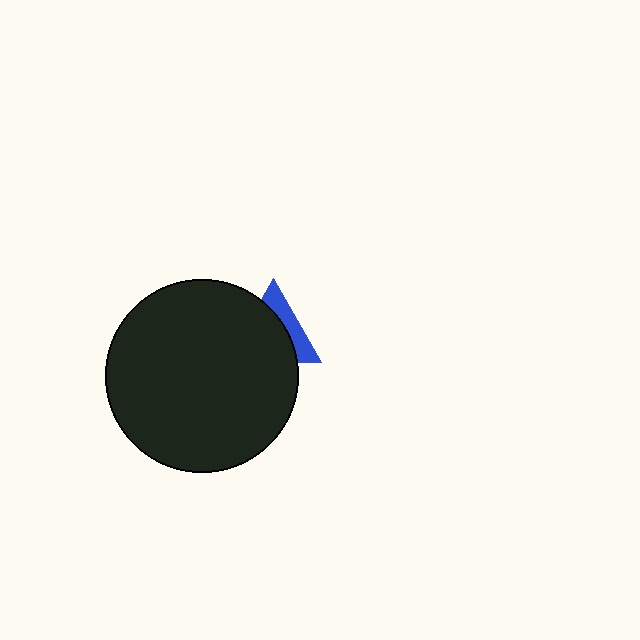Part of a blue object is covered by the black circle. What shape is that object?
It is a triangle.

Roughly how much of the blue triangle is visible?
A small part of it is visible (roughly 35%).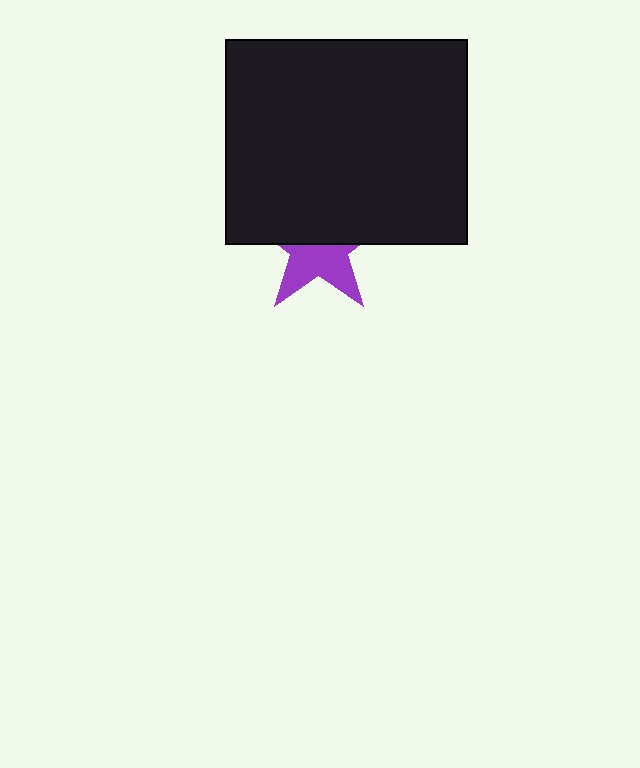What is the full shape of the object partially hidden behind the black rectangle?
The partially hidden object is a purple star.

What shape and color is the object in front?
The object in front is a black rectangle.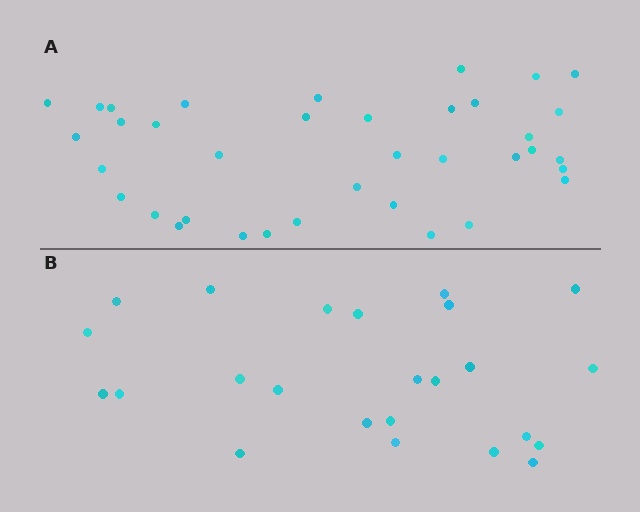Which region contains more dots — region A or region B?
Region A (the top region) has more dots.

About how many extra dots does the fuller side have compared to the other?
Region A has approximately 15 more dots than region B.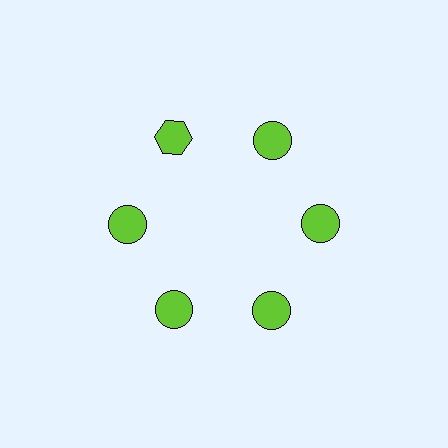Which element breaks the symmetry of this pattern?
The lime hexagon at roughly the 11 o'clock position breaks the symmetry. All other shapes are lime circles.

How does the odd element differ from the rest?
It has a different shape: hexagon instead of circle.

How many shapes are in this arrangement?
There are 6 shapes arranged in a ring pattern.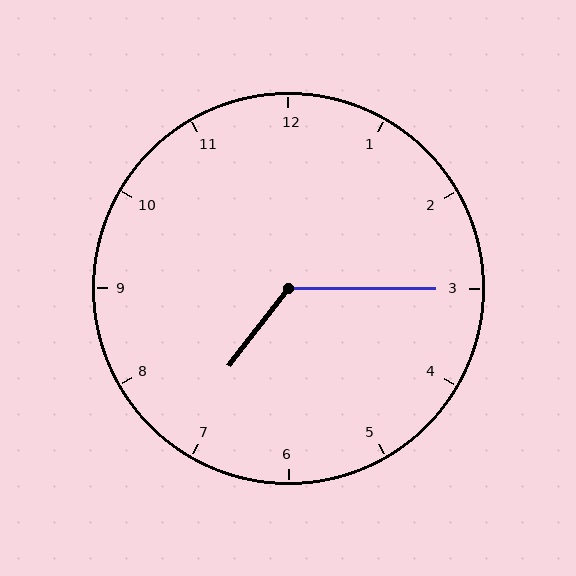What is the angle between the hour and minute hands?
Approximately 128 degrees.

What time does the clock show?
7:15.